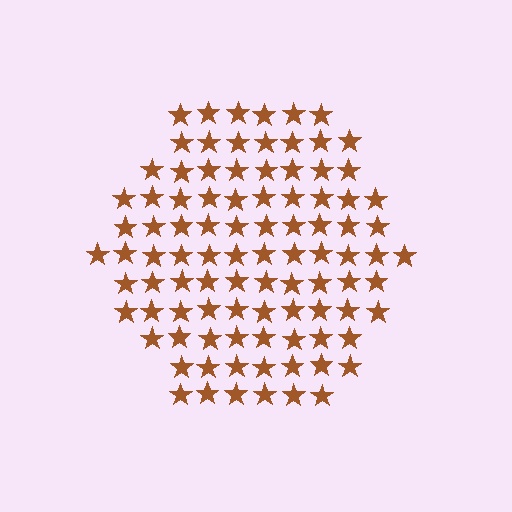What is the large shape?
The large shape is a hexagon.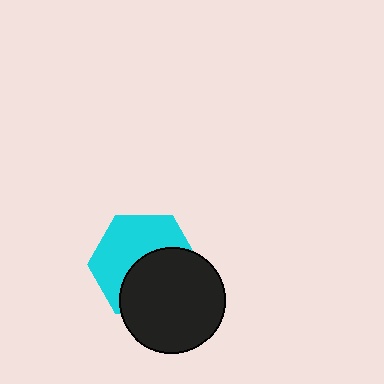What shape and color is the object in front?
The object in front is a black circle.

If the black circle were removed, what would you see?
You would see the complete cyan hexagon.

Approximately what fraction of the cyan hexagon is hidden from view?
Roughly 48% of the cyan hexagon is hidden behind the black circle.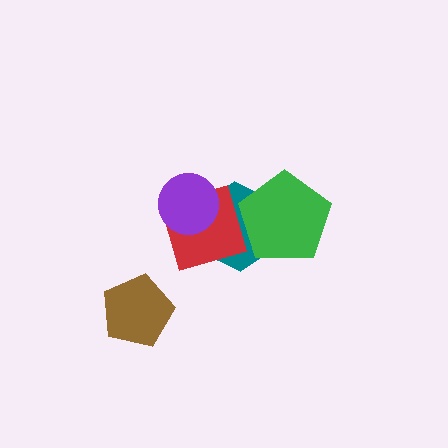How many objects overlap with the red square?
2 objects overlap with the red square.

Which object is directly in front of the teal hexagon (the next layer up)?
The red square is directly in front of the teal hexagon.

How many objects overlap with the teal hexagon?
3 objects overlap with the teal hexagon.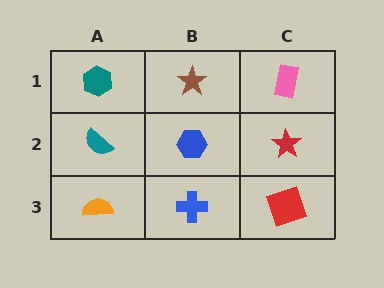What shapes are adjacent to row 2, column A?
A teal hexagon (row 1, column A), an orange semicircle (row 3, column A), a blue hexagon (row 2, column B).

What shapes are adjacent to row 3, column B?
A blue hexagon (row 2, column B), an orange semicircle (row 3, column A), a red square (row 3, column C).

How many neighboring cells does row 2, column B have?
4.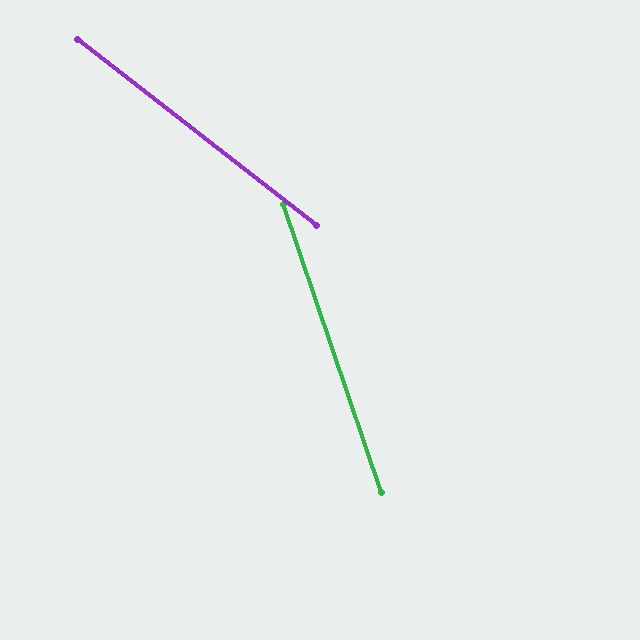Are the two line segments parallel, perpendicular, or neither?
Neither parallel nor perpendicular — they differ by about 33°.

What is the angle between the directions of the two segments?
Approximately 33 degrees.